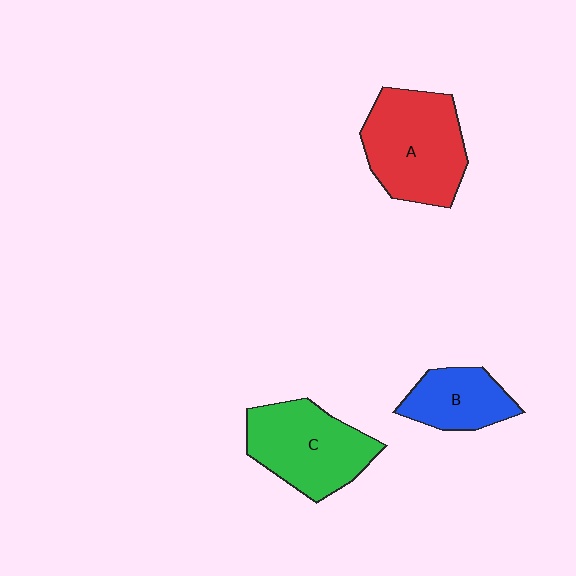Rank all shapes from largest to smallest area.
From largest to smallest: A (red), C (green), B (blue).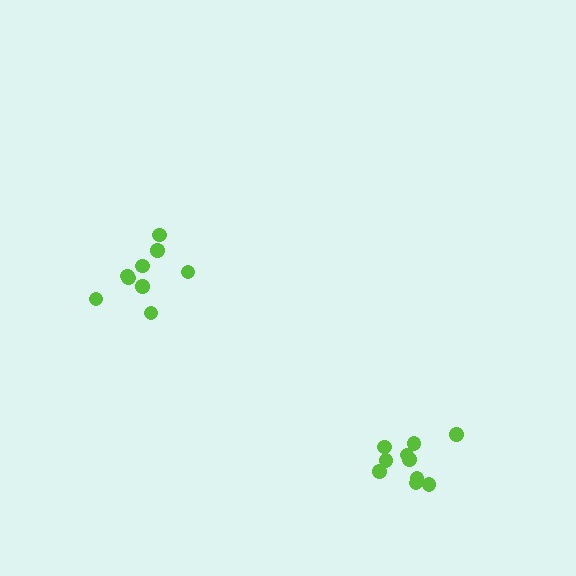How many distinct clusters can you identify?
There are 2 distinct clusters.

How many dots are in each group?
Group 1: 10 dots, Group 2: 9 dots (19 total).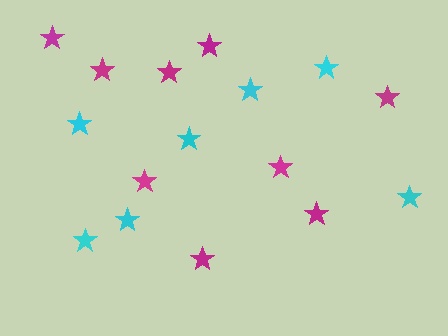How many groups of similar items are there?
There are 2 groups: one group of magenta stars (9) and one group of cyan stars (7).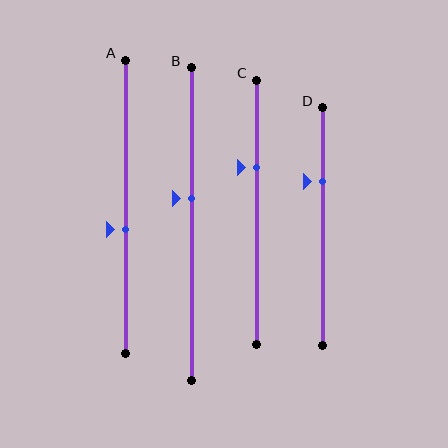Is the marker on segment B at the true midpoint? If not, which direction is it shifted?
No, the marker on segment B is shifted upward by about 8% of the segment length.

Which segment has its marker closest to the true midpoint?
Segment A has its marker closest to the true midpoint.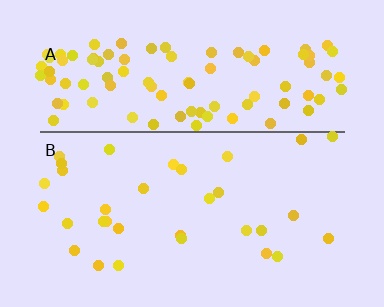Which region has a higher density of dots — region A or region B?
A (the top).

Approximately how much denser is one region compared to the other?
Approximately 3.3× — region A over region B.